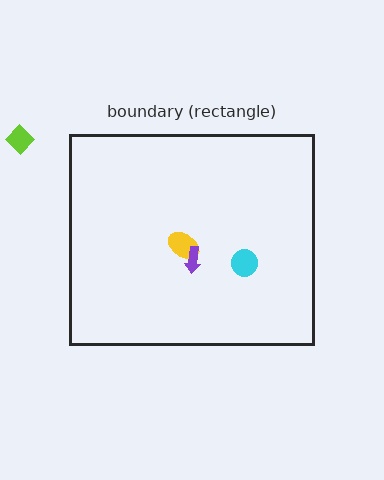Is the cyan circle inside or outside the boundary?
Inside.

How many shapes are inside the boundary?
3 inside, 1 outside.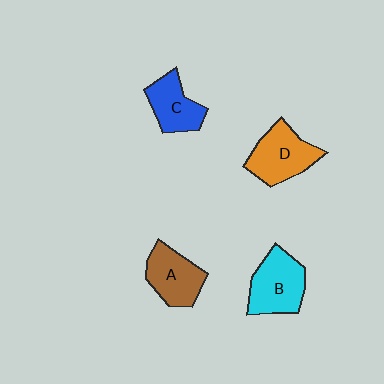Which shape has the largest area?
Shape B (cyan).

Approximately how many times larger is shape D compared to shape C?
Approximately 1.3 times.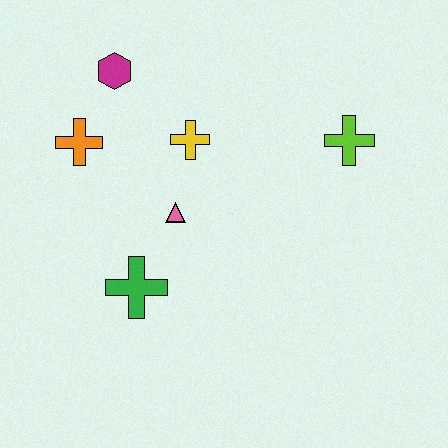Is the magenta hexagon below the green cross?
No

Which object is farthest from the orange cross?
The lime cross is farthest from the orange cross.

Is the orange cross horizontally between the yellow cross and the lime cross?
No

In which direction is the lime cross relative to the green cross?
The lime cross is to the right of the green cross.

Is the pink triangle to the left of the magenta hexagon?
No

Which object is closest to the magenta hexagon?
The orange cross is closest to the magenta hexagon.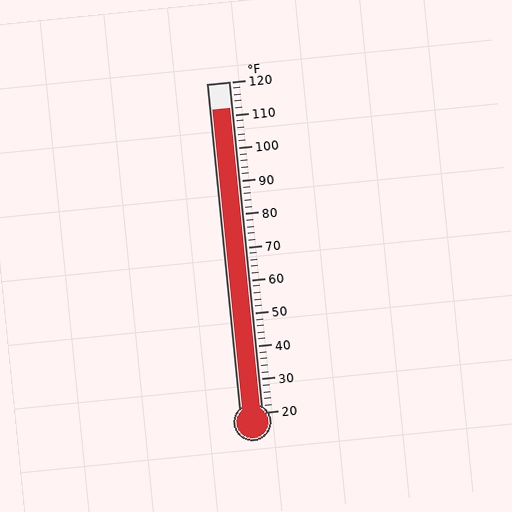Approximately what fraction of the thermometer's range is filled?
The thermometer is filled to approximately 90% of its range.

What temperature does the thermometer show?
The thermometer shows approximately 112°F.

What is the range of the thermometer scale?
The thermometer scale ranges from 20°F to 120°F.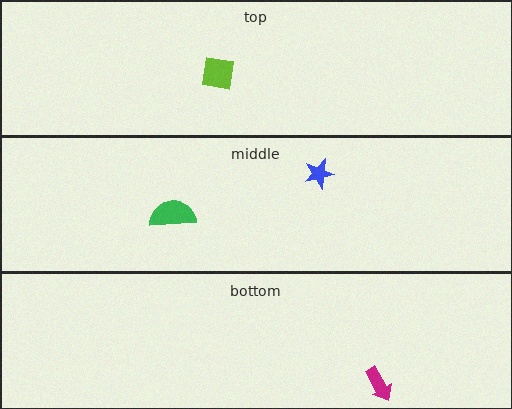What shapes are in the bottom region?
The magenta arrow.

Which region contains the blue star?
The middle region.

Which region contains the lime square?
The top region.